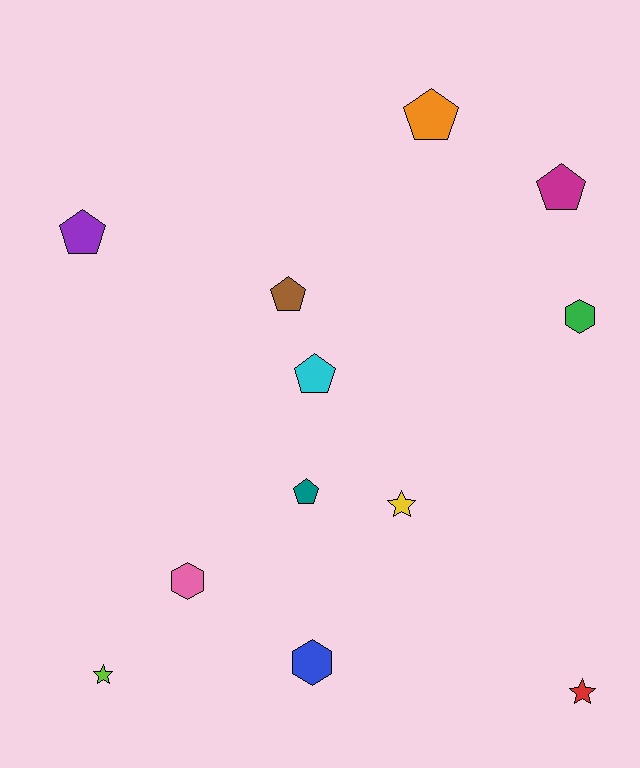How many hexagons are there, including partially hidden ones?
There are 3 hexagons.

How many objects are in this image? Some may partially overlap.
There are 12 objects.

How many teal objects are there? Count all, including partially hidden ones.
There is 1 teal object.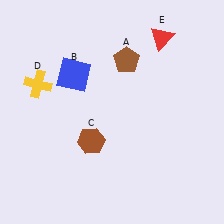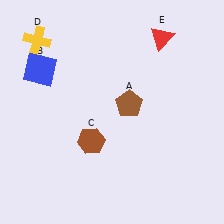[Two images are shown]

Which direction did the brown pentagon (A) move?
The brown pentagon (A) moved down.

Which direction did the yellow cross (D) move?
The yellow cross (D) moved up.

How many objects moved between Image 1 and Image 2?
3 objects moved between the two images.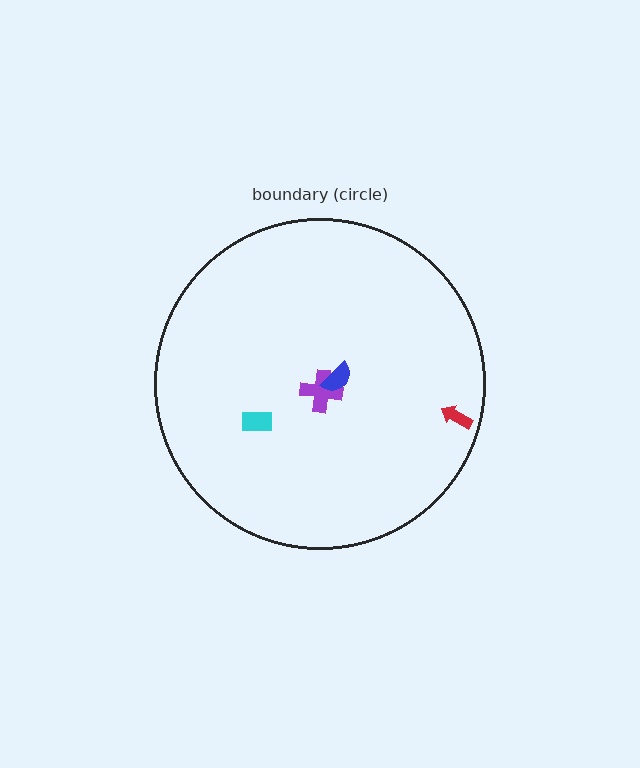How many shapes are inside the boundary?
4 inside, 0 outside.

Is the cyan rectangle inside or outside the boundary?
Inside.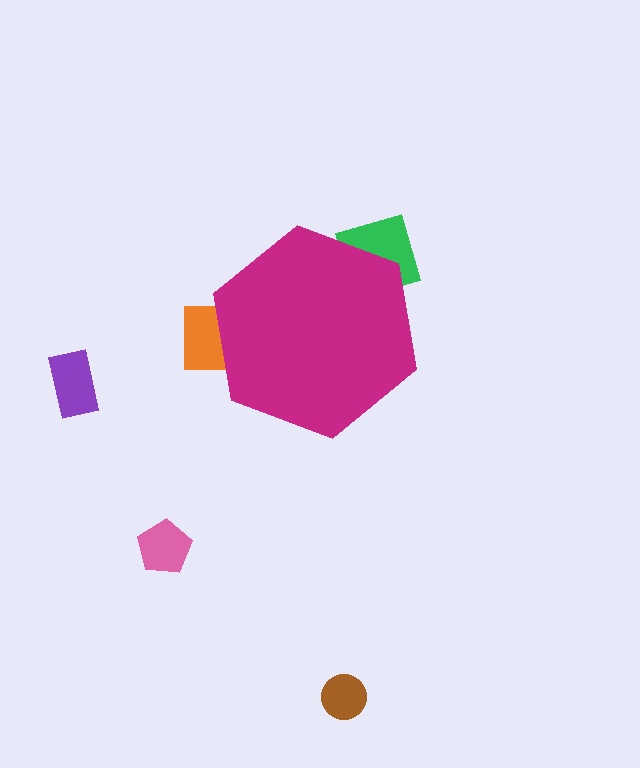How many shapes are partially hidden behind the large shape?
2 shapes are partially hidden.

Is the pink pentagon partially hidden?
No, the pink pentagon is fully visible.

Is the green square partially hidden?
Yes, the green square is partially hidden behind the magenta hexagon.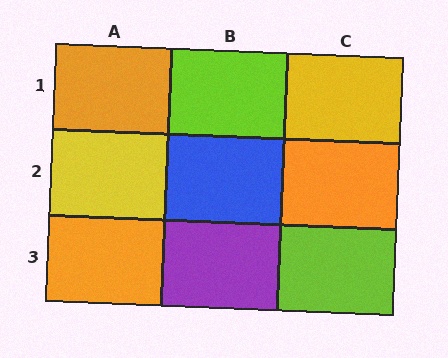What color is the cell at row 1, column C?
Yellow.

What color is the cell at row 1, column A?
Orange.